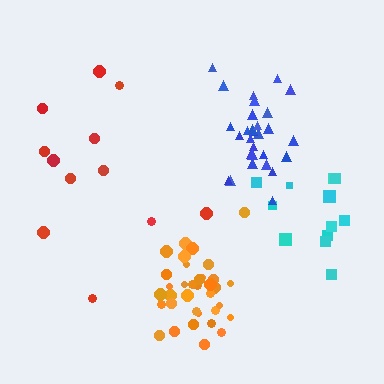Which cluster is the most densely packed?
Orange.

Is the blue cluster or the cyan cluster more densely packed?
Blue.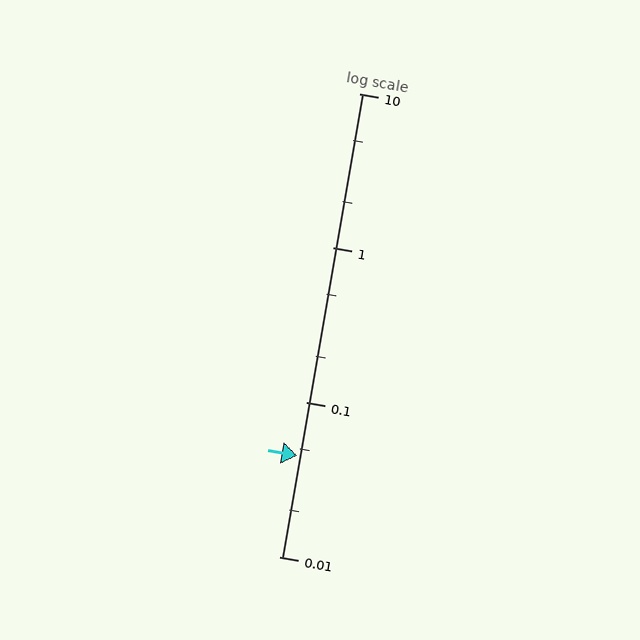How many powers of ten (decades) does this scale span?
The scale spans 3 decades, from 0.01 to 10.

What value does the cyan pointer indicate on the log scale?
The pointer indicates approximately 0.045.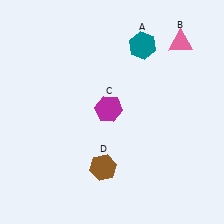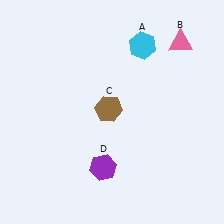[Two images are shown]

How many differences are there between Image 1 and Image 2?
There are 3 differences between the two images.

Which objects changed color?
A changed from teal to cyan. C changed from magenta to brown. D changed from brown to purple.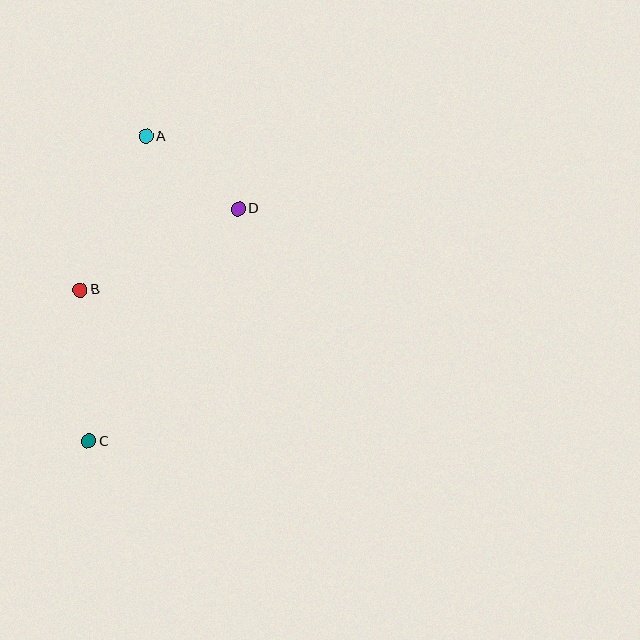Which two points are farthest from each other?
Points A and C are farthest from each other.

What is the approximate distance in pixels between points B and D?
The distance between B and D is approximately 178 pixels.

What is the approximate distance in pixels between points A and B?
The distance between A and B is approximately 167 pixels.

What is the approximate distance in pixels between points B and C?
The distance between B and C is approximately 152 pixels.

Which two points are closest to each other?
Points A and D are closest to each other.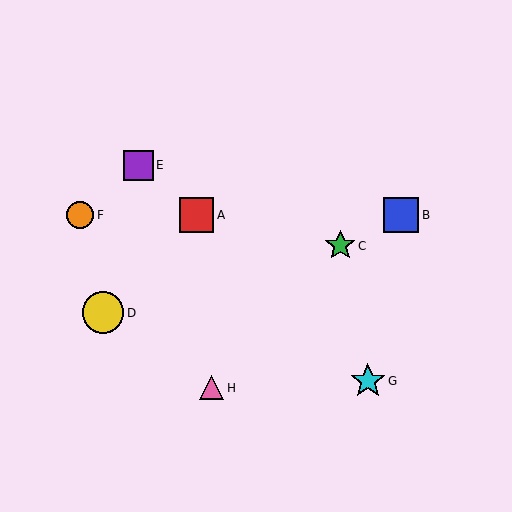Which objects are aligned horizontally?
Objects A, B, F are aligned horizontally.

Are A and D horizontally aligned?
No, A is at y≈215 and D is at y≈313.